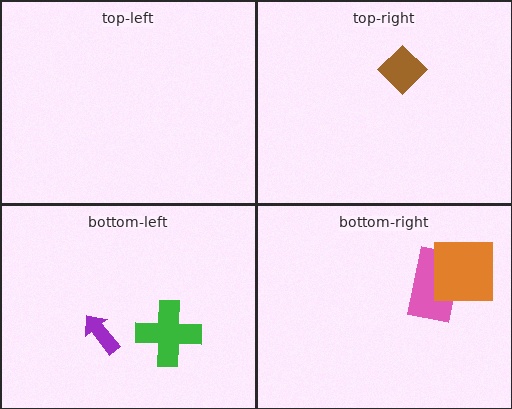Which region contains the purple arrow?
The bottom-left region.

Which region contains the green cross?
The bottom-left region.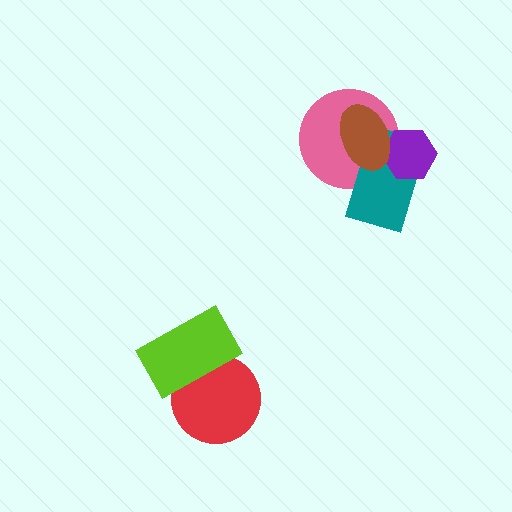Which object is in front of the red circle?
The lime rectangle is in front of the red circle.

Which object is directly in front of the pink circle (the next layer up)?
The teal rectangle is directly in front of the pink circle.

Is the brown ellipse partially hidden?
No, no other shape covers it.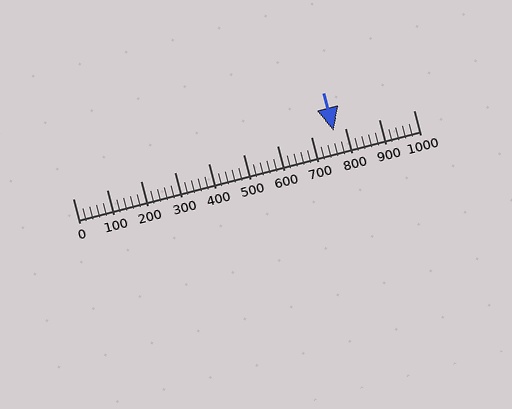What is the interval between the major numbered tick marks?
The major tick marks are spaced 100 units apart.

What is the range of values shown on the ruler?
The ruler shows values from 0 to 1000.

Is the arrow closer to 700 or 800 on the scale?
The arrow is closer to 800.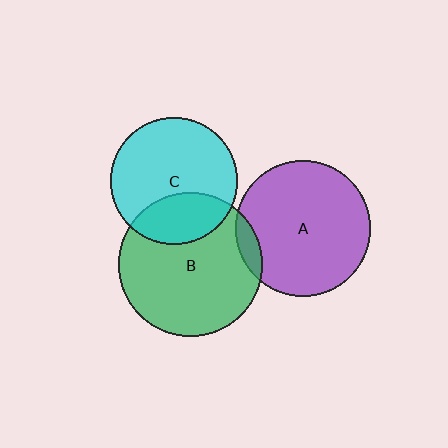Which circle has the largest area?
Circle B (green).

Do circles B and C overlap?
Yes.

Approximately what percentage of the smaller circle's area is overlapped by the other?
Approximately 30%.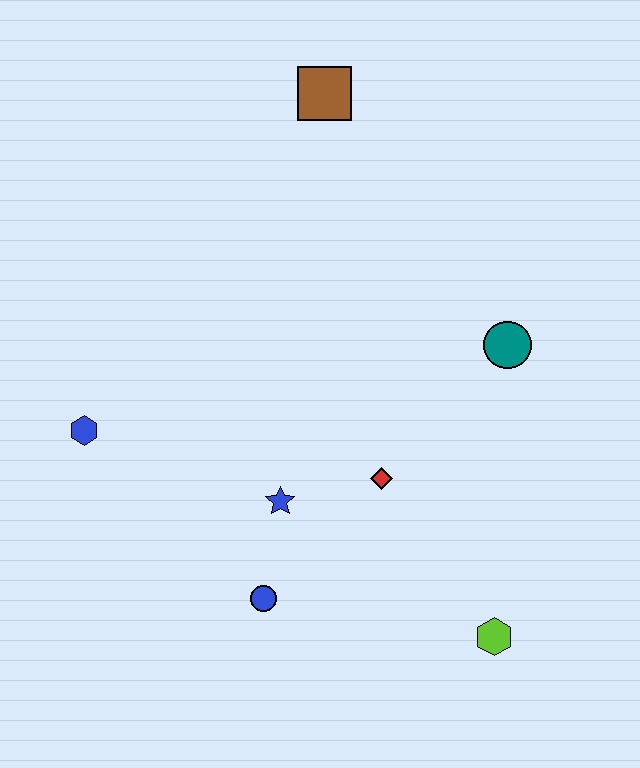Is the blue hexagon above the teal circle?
No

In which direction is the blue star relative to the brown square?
The blue star is below the brown square.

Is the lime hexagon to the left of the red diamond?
No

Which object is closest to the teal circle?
The red diamond is closest to the teal circle.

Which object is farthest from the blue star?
The brown square is farthest from the blue star.